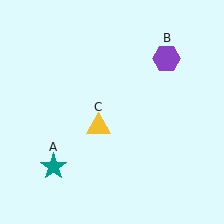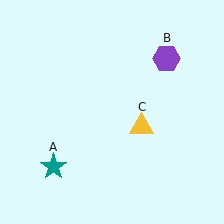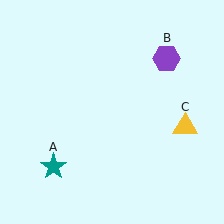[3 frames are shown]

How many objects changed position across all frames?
1 object changed position: yellow triangle (object C).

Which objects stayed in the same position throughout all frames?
Teal star (object A) and purple hexagon (object B) remained stationary.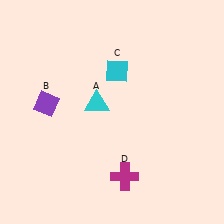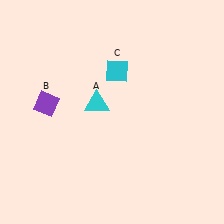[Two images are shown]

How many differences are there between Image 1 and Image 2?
There is 1 difference between the two images.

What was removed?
The magenta cross (D) was removed in Image 2.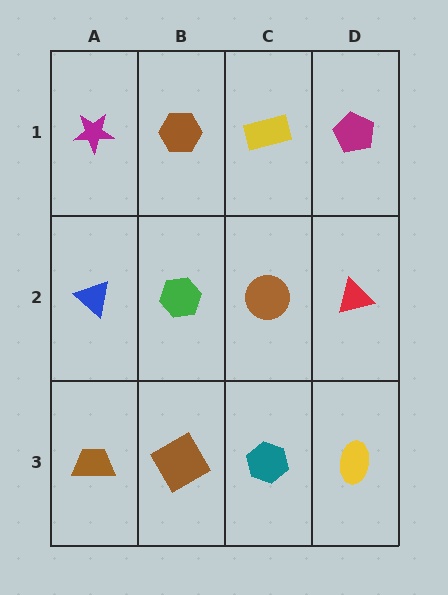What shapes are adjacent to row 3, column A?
A blue triangle (row 2, column A), a brown diamond (row 3, column B).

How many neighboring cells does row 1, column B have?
3.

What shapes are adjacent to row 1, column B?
A green hexagon (row 2, column B), a magenta star (row 1, column A), a yellow rectangle (row 1, column C).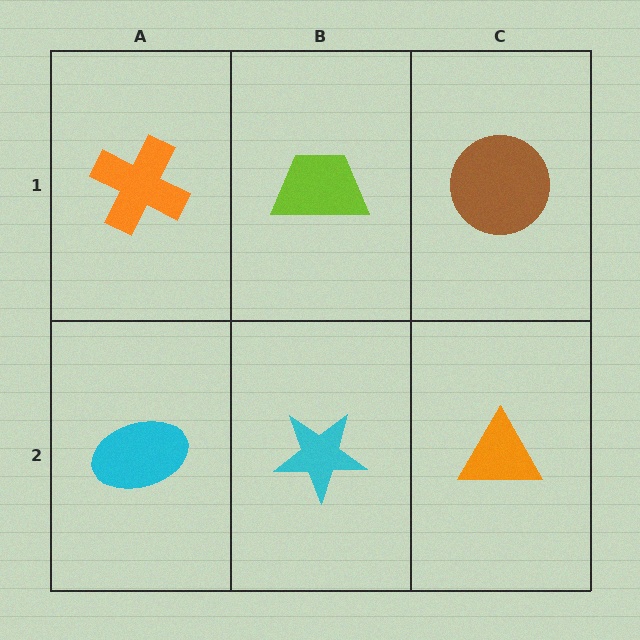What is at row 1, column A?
An orange cross.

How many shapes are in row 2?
3 shapes.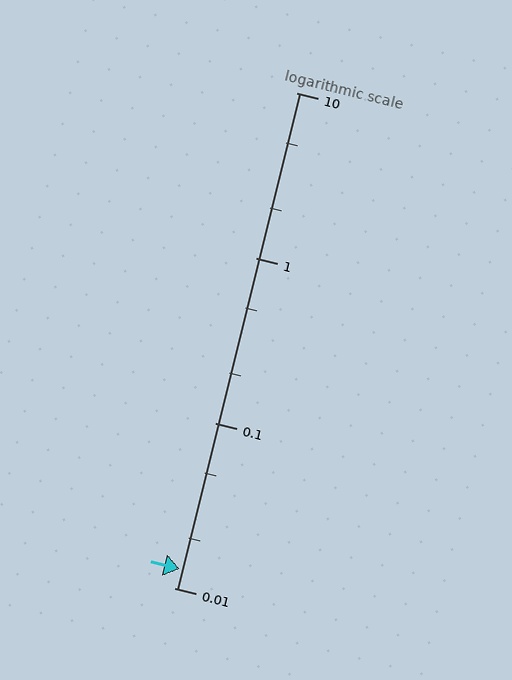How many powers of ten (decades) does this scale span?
The scale spans 3 decades, from 0.01 to 10.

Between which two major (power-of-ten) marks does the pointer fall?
The pointer is between 0.01 and 0.1.